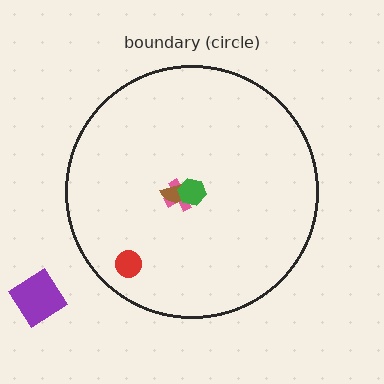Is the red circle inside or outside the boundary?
Inside.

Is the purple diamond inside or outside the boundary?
Outside.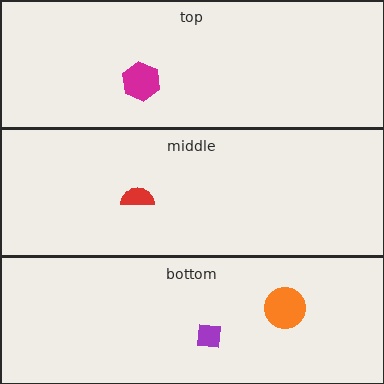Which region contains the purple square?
The bottom region.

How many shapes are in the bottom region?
2.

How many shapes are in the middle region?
1.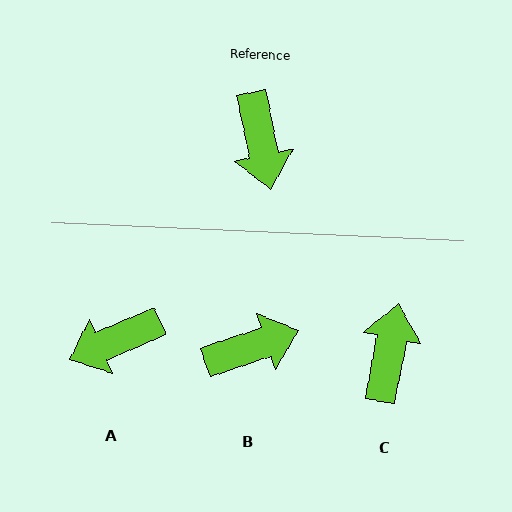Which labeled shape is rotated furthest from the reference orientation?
C, about 158 degrees away.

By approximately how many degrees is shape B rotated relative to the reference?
Approximately 97 degrees counter-clockwise.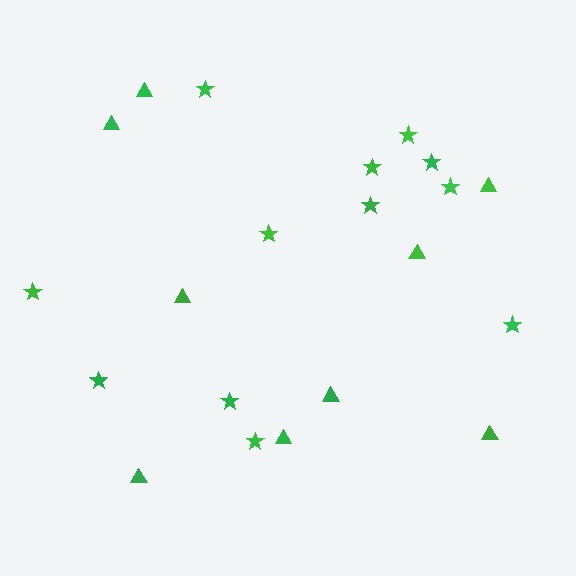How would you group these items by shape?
There are 2 groups: one group of stars (12) and one group of triangles (9).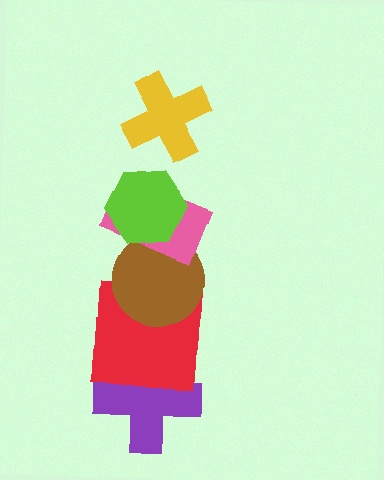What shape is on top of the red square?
The brown circle is on top of the red square.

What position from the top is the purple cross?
The purple cross is 6th from the top.